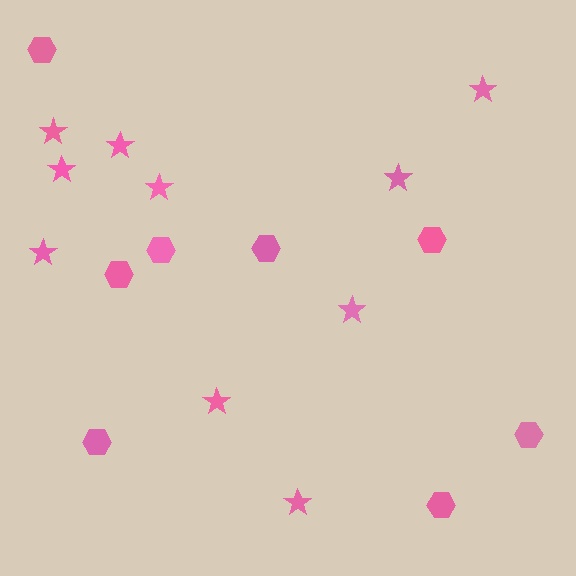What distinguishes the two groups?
There are 2 groups: one group of hexagons (8) and one group of stars (10).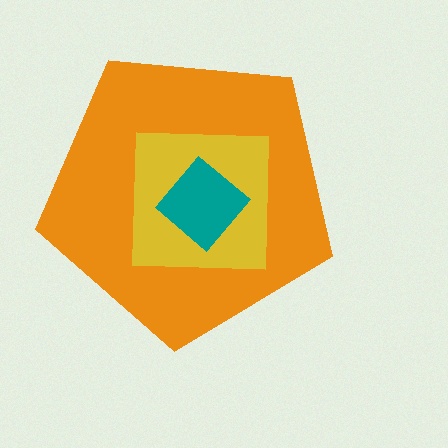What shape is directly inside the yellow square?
The teal diamond.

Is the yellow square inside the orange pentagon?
Yes.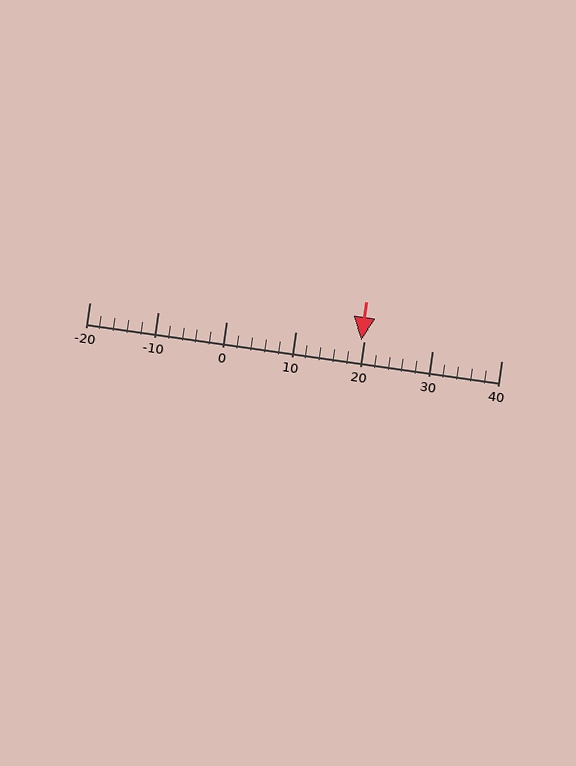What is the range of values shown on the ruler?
The ruler shows values from -20 to 40.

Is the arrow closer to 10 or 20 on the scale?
The arrow is closer to 20.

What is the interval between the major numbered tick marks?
The major tick marks are spaced 10 units apart.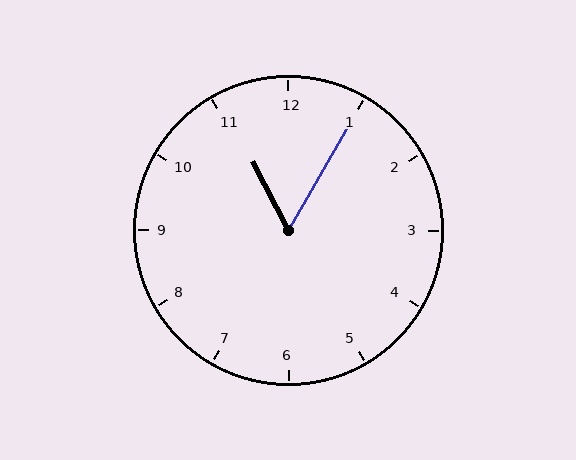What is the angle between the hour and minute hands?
Approximately 58 degrees.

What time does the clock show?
11:05.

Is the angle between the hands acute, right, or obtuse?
It is acute.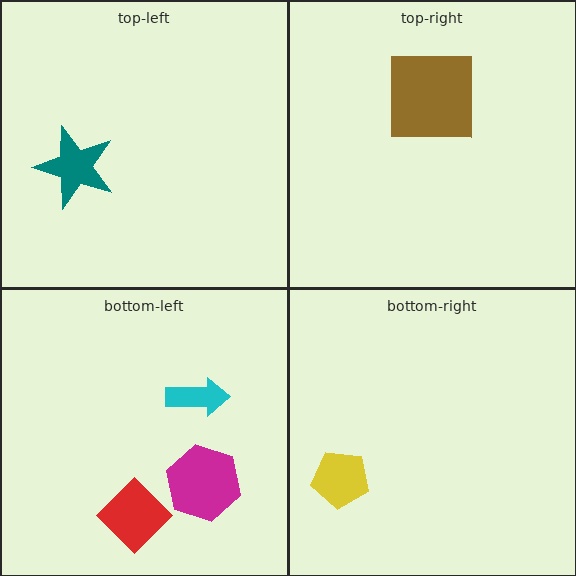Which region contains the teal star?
The top-left region.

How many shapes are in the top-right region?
1.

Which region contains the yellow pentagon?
The bottom-right region.